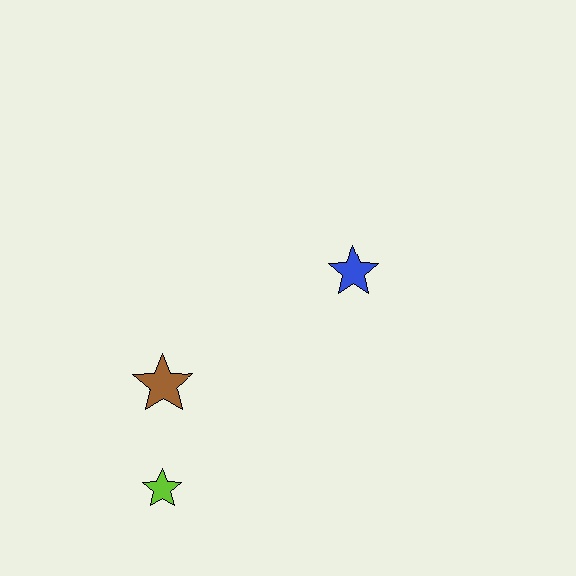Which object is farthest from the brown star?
The blue star is farthest from the brown star.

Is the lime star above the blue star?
No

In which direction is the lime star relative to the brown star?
The lime star is below the brown star.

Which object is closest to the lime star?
The brown star is closest to the lime star.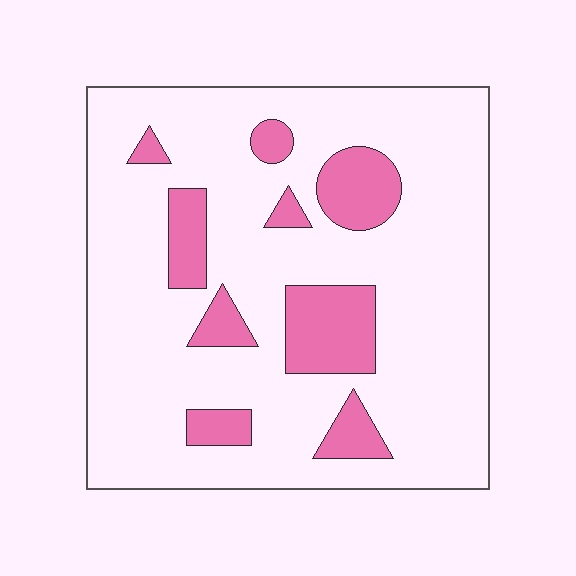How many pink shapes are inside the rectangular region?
9.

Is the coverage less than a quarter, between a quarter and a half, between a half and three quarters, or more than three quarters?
Less than a quarter.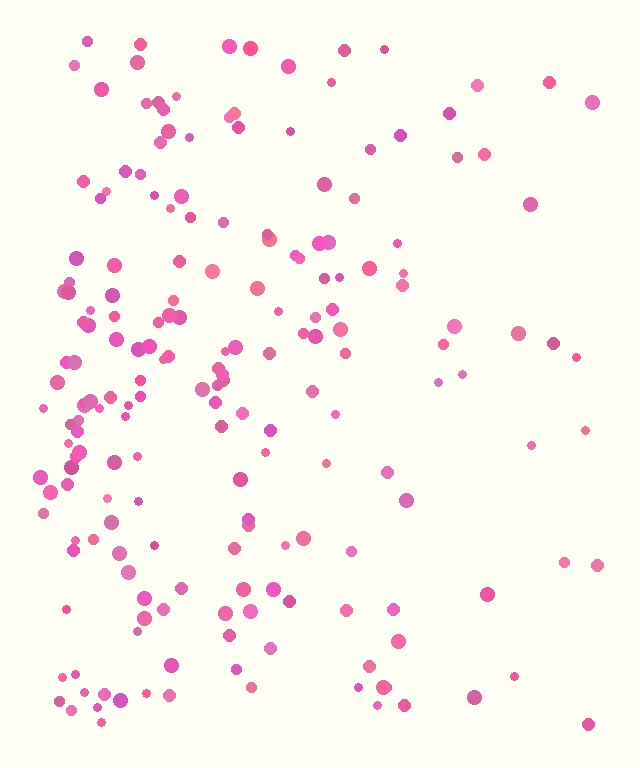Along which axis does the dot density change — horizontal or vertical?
Horizontal.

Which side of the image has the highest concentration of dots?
The left.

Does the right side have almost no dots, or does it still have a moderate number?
Still a moderate number, just noticeably fewer than the left.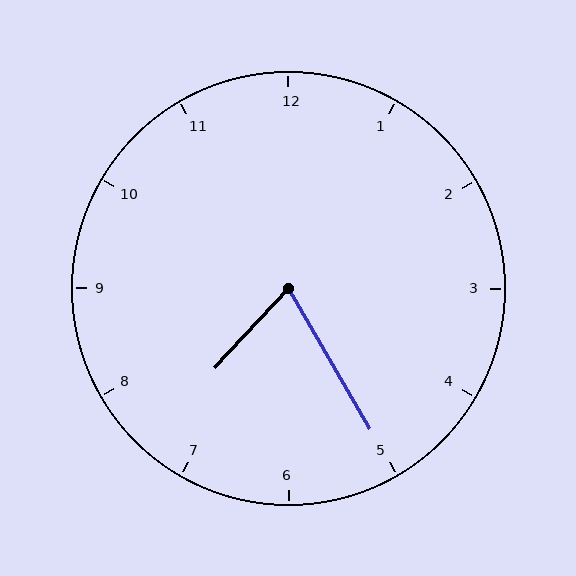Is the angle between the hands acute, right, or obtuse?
It is acute.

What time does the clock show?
7:25.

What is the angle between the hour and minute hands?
Approximately 72 degrees.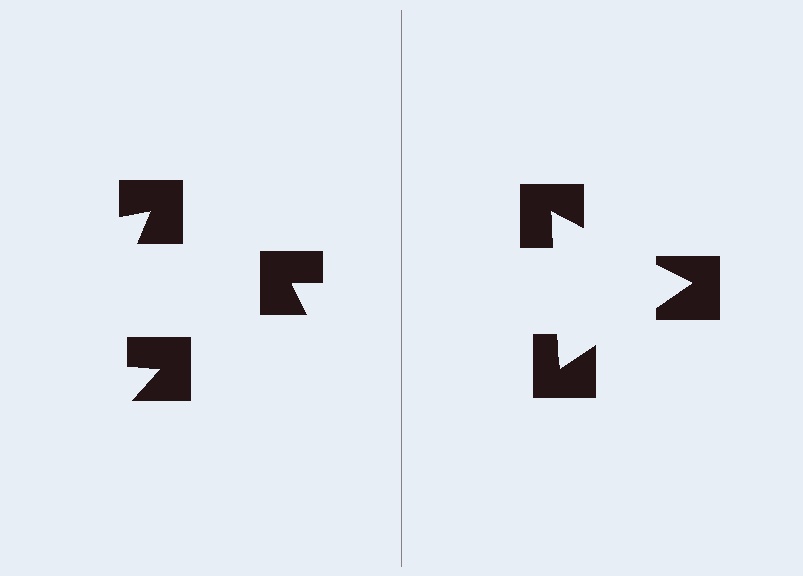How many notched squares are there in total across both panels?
6 — 3 on each side.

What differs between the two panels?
The notched squares are positioned identically on both sides; only the wedge orientations differ. On the right they align to a triangle; on the left they are misaligned.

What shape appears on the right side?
An illusory triangle.